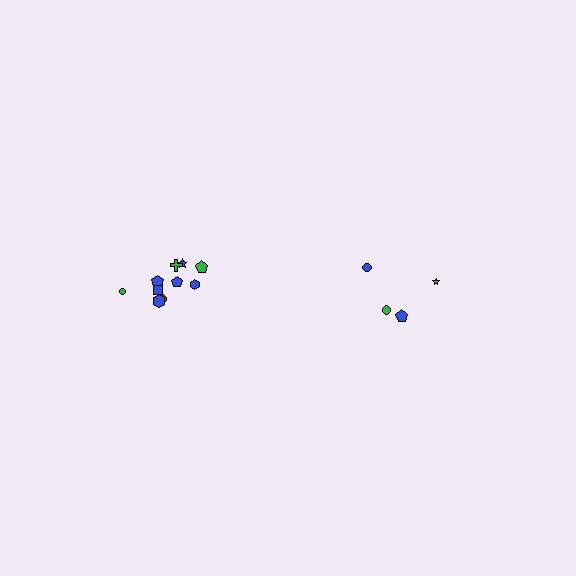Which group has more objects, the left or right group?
The left group.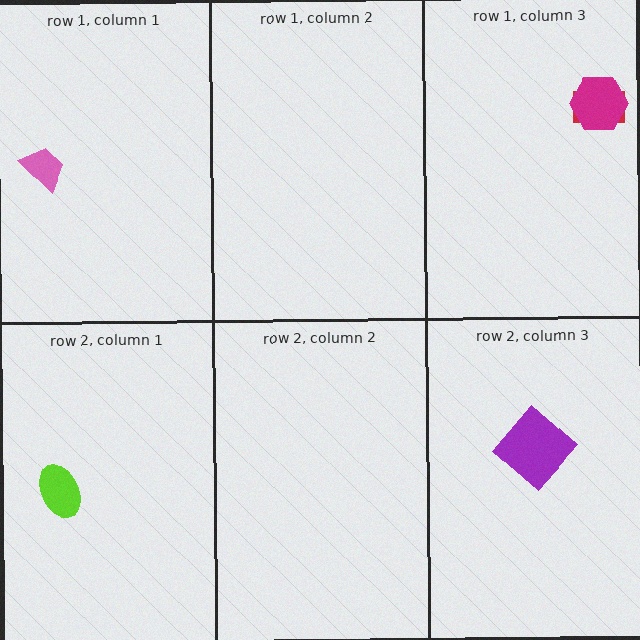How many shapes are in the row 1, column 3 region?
2.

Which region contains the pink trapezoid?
The row 1, column 1 region.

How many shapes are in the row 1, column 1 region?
1.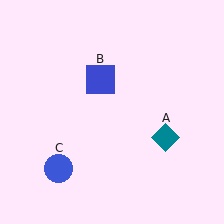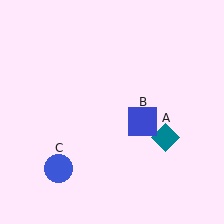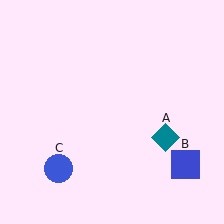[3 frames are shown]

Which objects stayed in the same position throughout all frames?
Teal diamond (object A) and blue circle (object C) remained stationary.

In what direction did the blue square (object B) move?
The blue square (object B) moved down and to the right.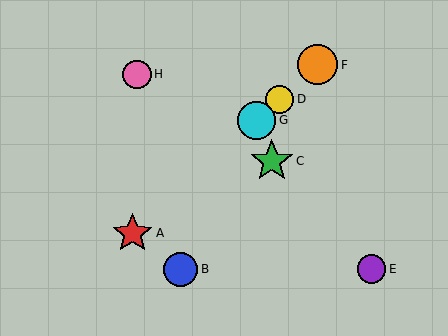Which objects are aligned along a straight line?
Objects A, D, F, G are aligned along a straight line.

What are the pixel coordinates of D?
Object D is at (280, 99).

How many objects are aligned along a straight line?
4 objects (A, D, F, G) are aligned along a straight line.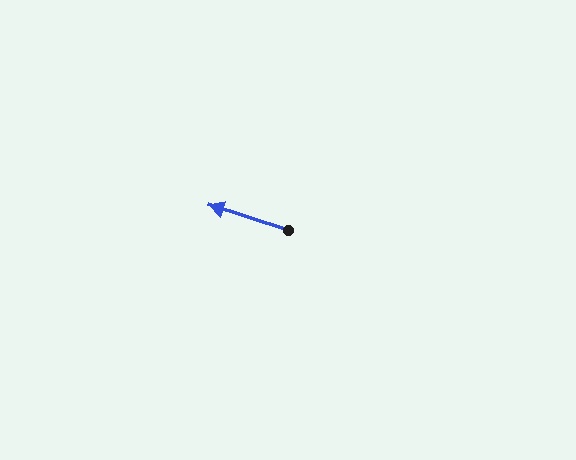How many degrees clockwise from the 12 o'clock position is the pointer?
Approximately 287 degrees.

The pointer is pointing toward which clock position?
Roughly 10 o'clock.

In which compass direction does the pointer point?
West.